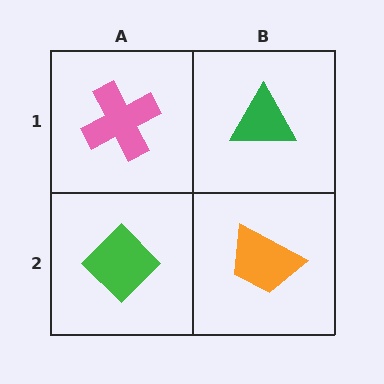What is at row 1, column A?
A pink cross.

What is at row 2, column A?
A green diamond.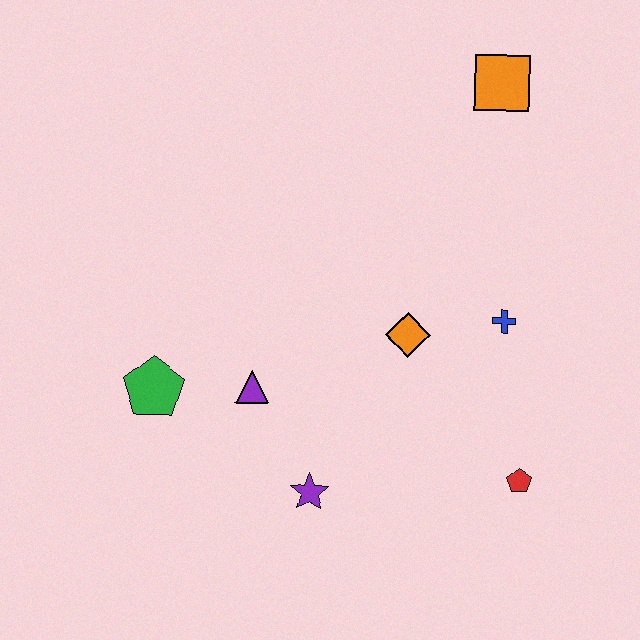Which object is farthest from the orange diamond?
The orange square is farthest from the orange diamond.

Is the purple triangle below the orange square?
Yes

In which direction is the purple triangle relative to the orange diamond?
The purple triangle is to the left of the orange diamond.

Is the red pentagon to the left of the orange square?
No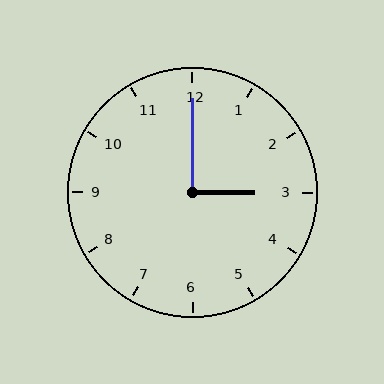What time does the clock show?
3:00.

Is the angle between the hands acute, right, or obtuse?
It is right.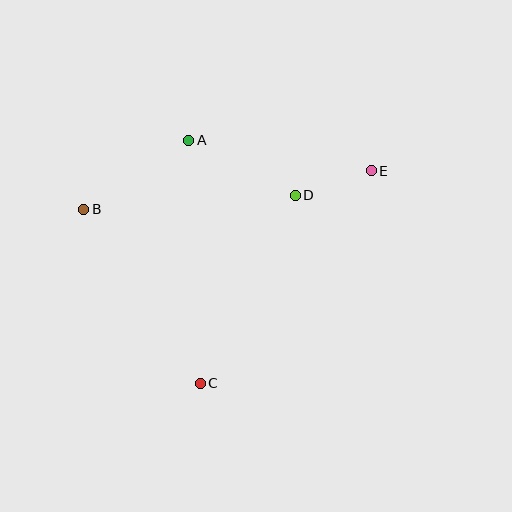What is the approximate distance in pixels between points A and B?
The distance between A and B is approximately 126 pixels.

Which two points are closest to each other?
Points D and E are closest to each other.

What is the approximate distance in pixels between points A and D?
The distance between A and D is approximately 120 pixels.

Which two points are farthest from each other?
Points B and E are farthest from each other.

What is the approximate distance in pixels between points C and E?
The distance between C and E is approximately 273 pixels.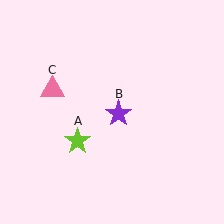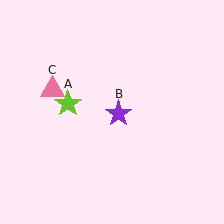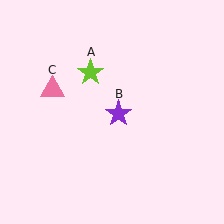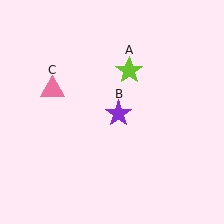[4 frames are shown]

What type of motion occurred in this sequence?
The lime star (object A) rotated clockwise around the center of the scene.